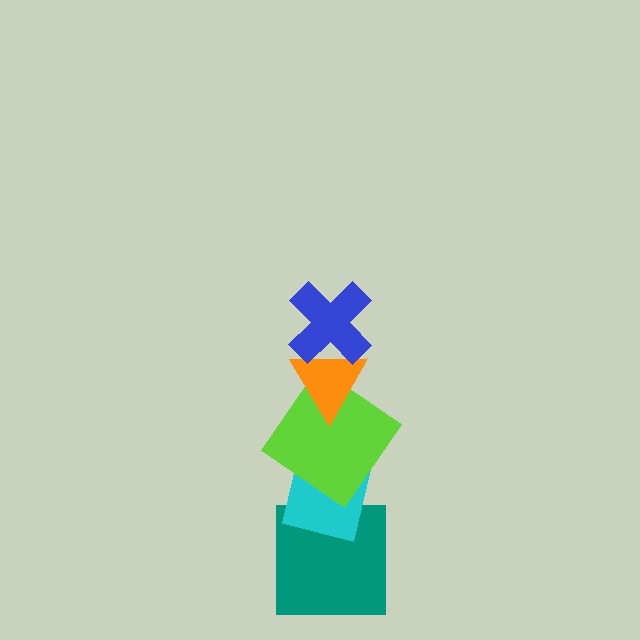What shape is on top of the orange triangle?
The blue cross is on top of the orange triangle.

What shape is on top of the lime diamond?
The orange triangle is on top of the lime diamond.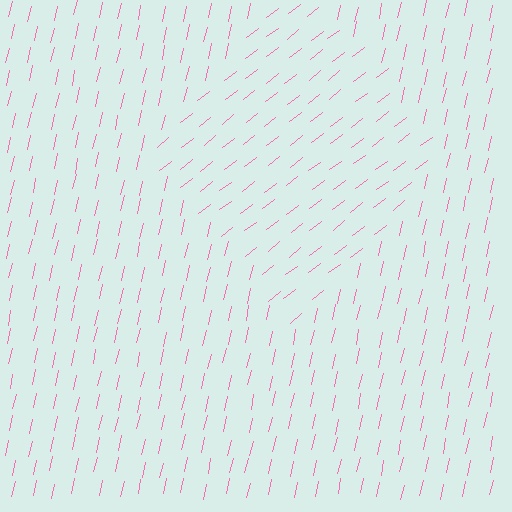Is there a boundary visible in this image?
Yes, there is a texture boundary formed by a change in line orientation.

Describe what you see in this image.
The image is filled with small pink line segments. A diamond region in the image has lines oriented differently from the surrounding lines, creating a visible texture boundary.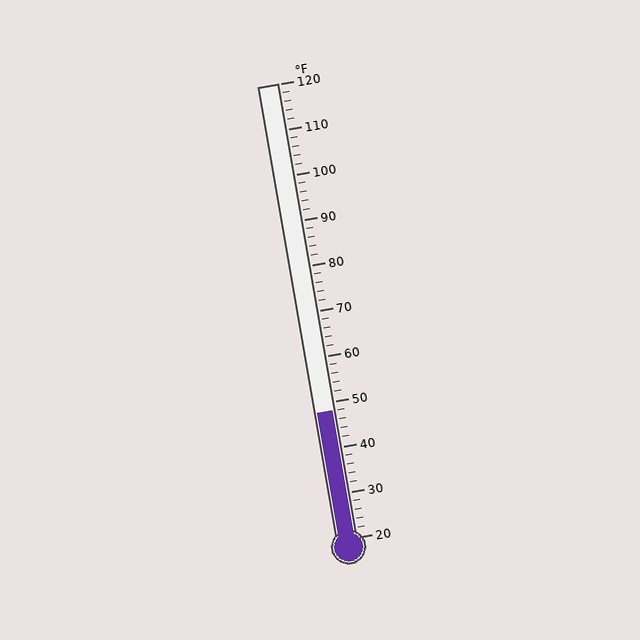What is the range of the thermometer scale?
The thermometer scale ranges from 20°F to 120°F.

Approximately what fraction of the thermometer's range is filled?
The thermometer is filled to approximately 30% of its range.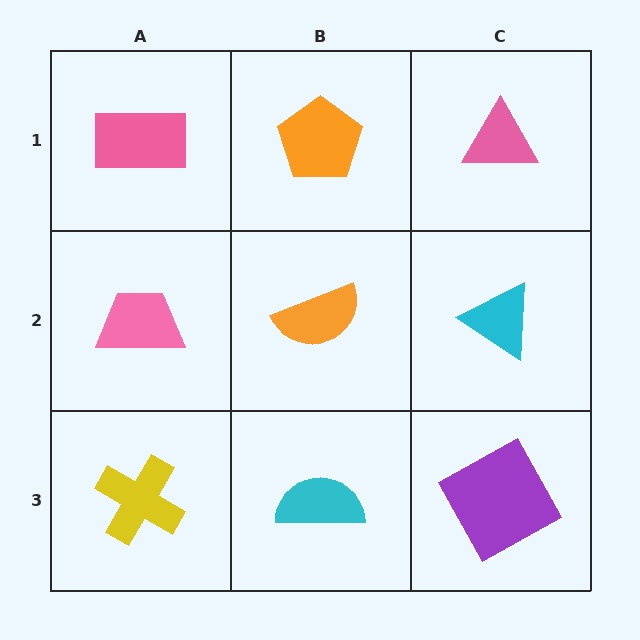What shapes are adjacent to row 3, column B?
An orange semicircle (row 2, column B), a yellow cross (row 3, column A), a purple square (row 3, column C).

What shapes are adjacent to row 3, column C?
A cyan triangle (row 2, column C), a cyan semicircle (row 3, column B).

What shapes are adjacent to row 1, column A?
A pink trapezoid (row 2, column A), an orange pentagon (row 1, column B).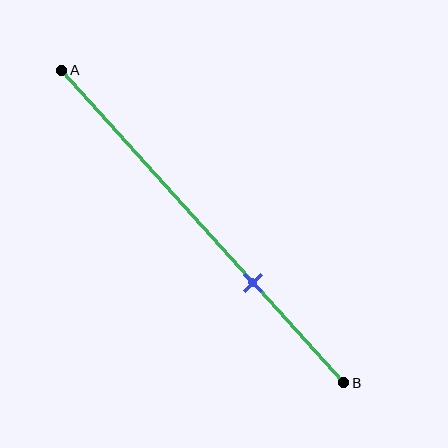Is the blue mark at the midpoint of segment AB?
No, the mark is at about 70% from A, not at the 50% midpoint.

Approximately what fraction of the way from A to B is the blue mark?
The blue mark is approximately 70% of the way from A to B.